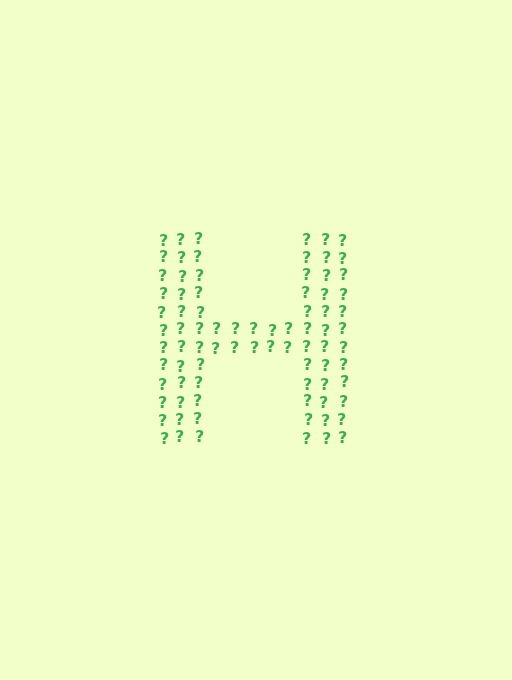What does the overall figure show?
The overall figure shows the letter H.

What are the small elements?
The small elements are question marks.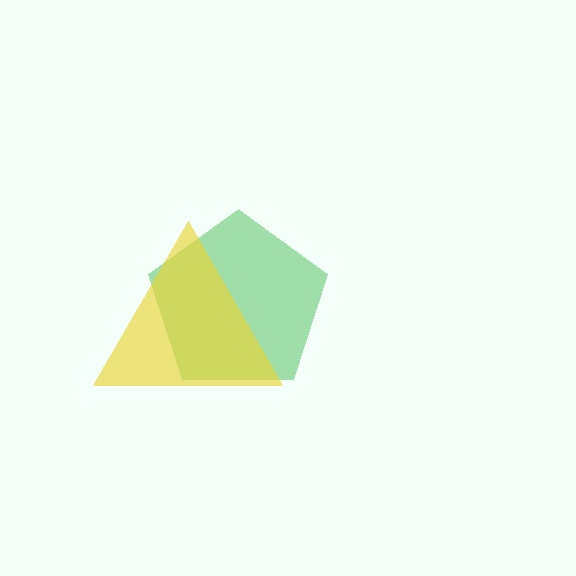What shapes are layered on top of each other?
The layered shapes are: a green pentagon, a yellow triangle.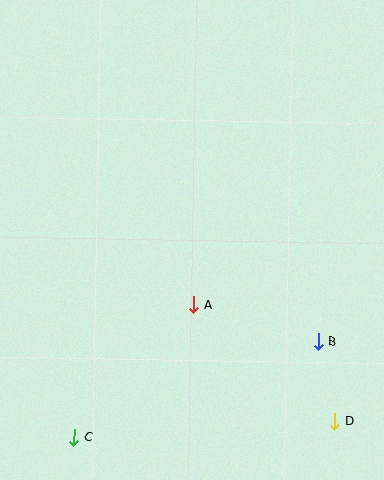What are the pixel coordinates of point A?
Point A is at (194, 305).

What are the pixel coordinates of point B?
Point B is at (318, 341).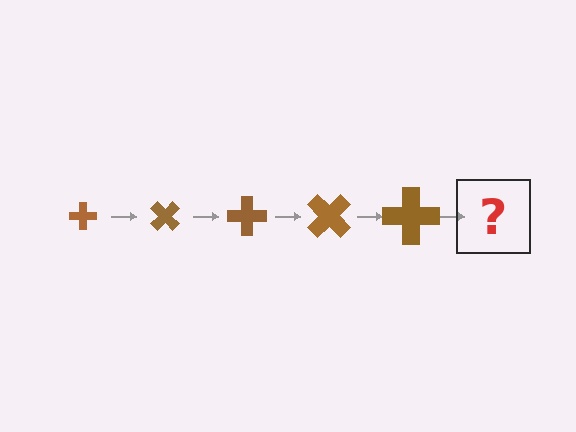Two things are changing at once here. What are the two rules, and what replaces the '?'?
The two rules are that the cross grows larger each step and it rotates 45 degrees each step. The '?' should be a cross, larger than the previous one and rotated 225 degrees from the start.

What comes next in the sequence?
The next element should be a cross, larger than the previous one and rotated 225 degrees from the start.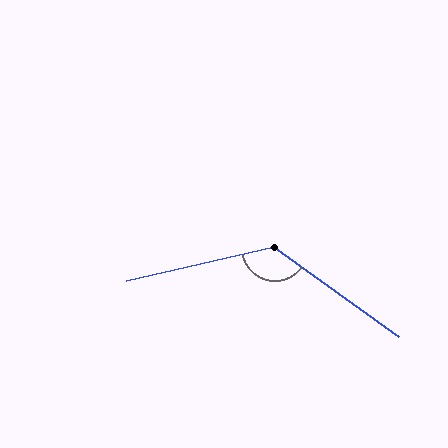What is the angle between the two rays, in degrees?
Approximately 131 degrees.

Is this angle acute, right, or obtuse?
It is obtuse.